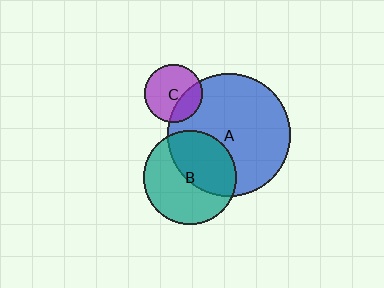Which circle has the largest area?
Circle A (blue).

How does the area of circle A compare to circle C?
Approximately 4.5 times.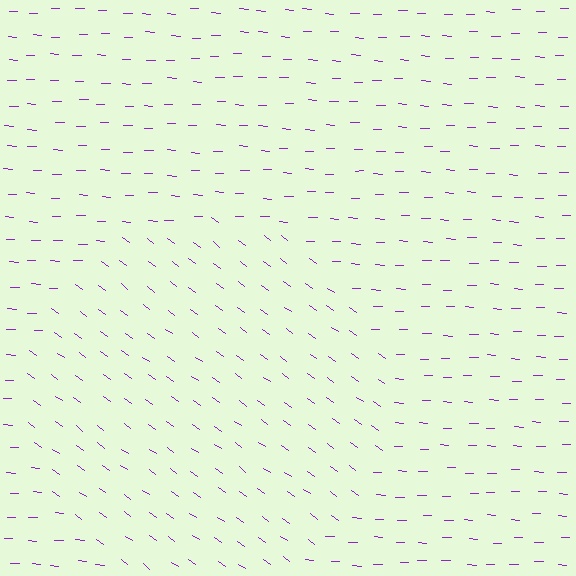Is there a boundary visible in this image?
Yes, there is a texture boundary formed by a change in line orientation.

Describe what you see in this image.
The image is filled with small purple line segments. A circle region in the image has lines oriented differently from the surrounding lines, creating a visible texture boundary.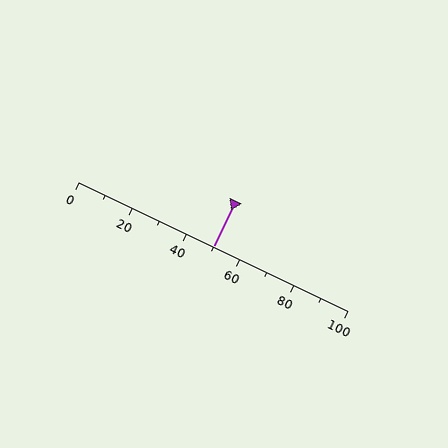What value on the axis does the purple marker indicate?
The marker indicates approximately 50.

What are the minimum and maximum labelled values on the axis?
The axis runs from 0 to 100.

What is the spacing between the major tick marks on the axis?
The major ticks are spaced 20 apart.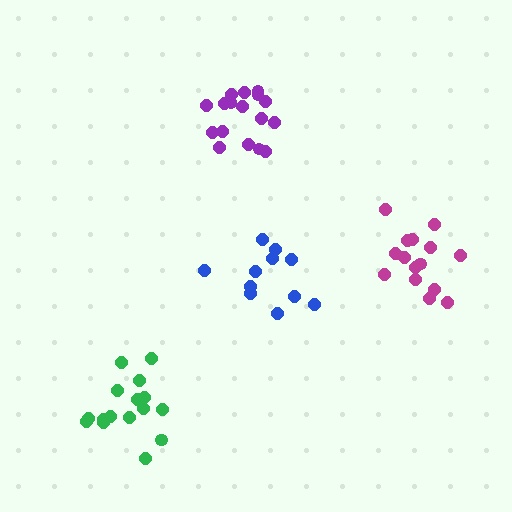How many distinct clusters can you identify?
There are 4 distinct clusters.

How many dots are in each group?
Group 1: 15 dots, Group 2: 16 dots, Group 3: 11 dots, Group 4: 17 dots (59 total).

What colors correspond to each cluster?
The clusters are colored: magenta, green, blue, purple.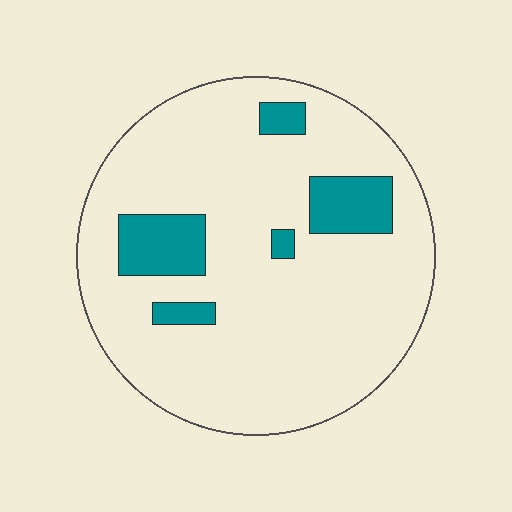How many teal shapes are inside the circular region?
5.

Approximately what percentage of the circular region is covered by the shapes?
Approximately 15%.